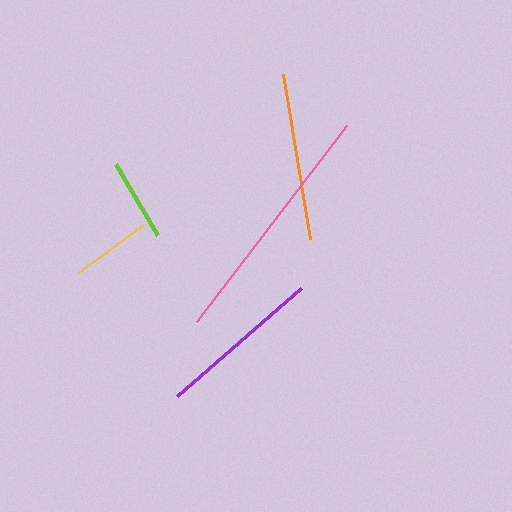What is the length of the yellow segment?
The yellow segment is approximately 81 pixels long.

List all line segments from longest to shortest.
From longest to shortest: pink, orange, purple, lime, yellow.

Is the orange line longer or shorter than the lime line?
The orange line is longer than the lime line.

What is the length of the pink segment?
The pink segment is approximately 247 pixels long.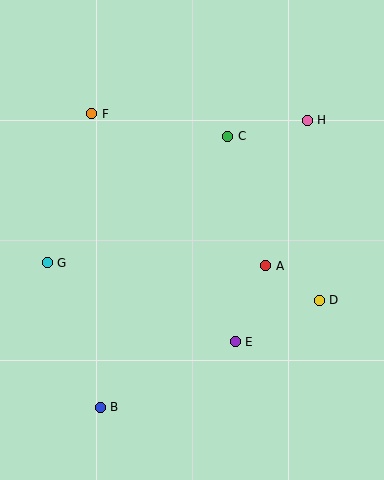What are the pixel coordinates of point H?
Point H is at (307, 120).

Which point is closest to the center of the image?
Point A at (266, 266) is closest to the center.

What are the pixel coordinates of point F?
Point F is at (92, 114).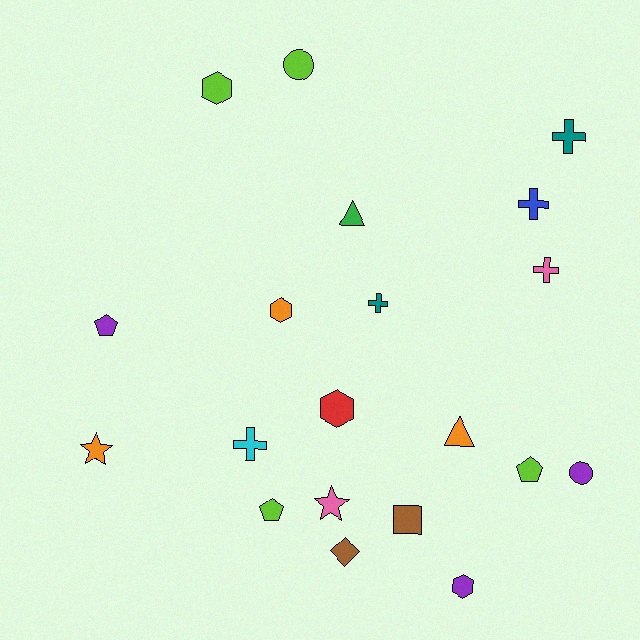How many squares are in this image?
There is 1 square.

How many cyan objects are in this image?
There is 1 cyan object.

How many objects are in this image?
There are 20 objects.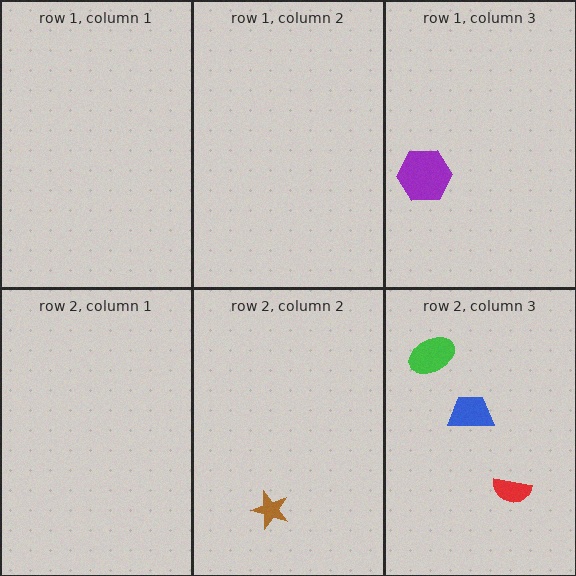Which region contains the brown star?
The row 2, column 2 region.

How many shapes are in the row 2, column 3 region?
3.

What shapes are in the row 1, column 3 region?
The purple hexagon.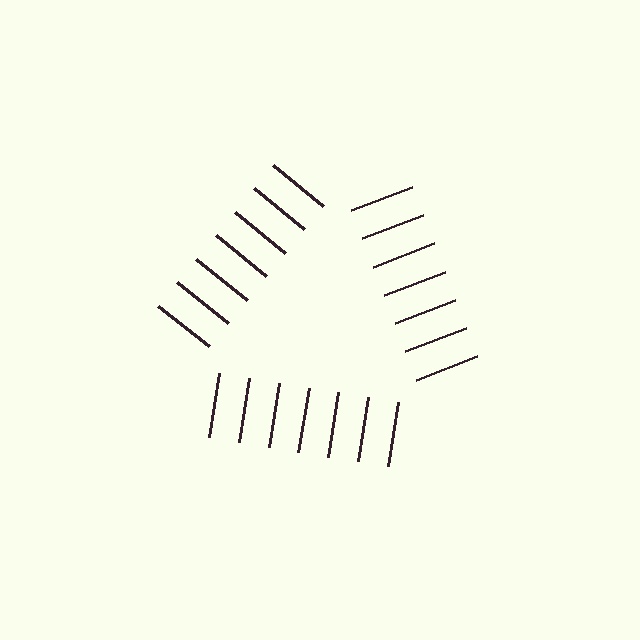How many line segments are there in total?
21 — 7 along each of the 3 edges.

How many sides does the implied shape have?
3 sides — the line-ends trace a triangle.